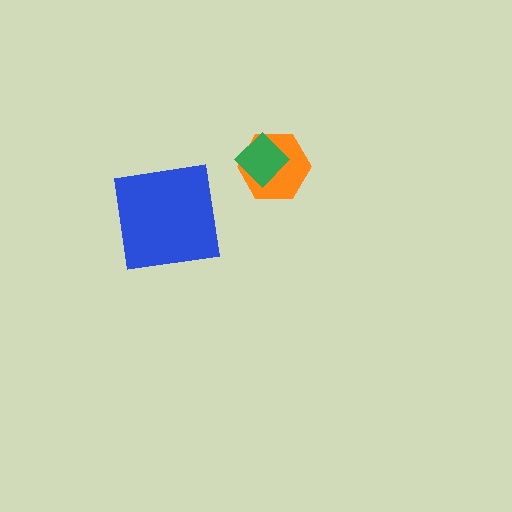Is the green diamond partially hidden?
No, no other shape covers it.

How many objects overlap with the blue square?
0 objects overlap with the blue square.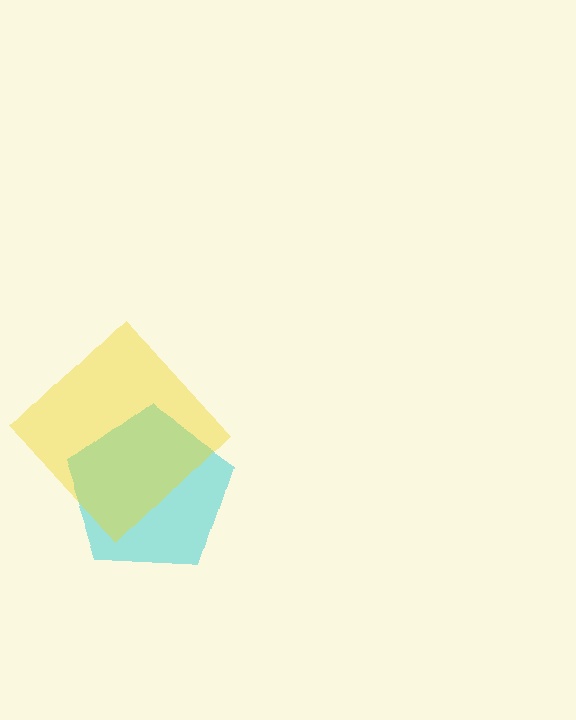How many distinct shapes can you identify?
There are 2 distinct shapes: a cyan pentagon, a yellow diamond.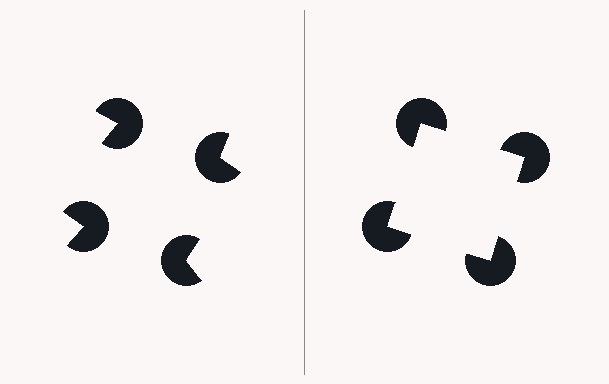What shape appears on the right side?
An illusory square.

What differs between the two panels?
The pac-man discs are positioned identically on both sides; only the wedge orientations differ. On the right they align to a square; on the left they are misaligned.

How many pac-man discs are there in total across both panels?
8 — 4 on each side.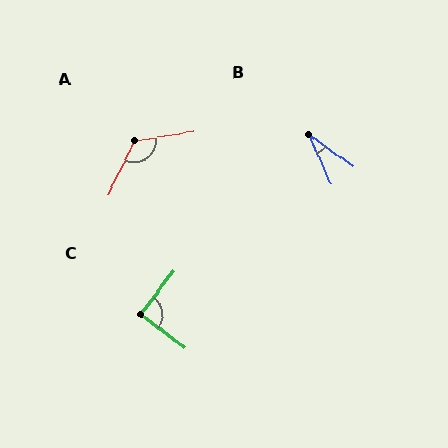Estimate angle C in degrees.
Approximately 89 degrees.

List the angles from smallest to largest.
B (30°), C (89°), A (125°).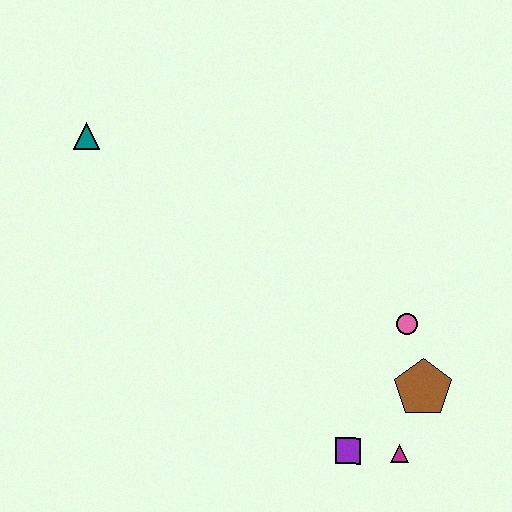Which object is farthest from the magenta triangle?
The teal triangle is farthest from the magenta triangle.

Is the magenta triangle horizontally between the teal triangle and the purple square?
No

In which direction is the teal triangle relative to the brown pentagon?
The teal triangle is to the left of the brown pentagon.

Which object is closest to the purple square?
The magenta triangle is closest to the purple square.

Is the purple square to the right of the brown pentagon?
No